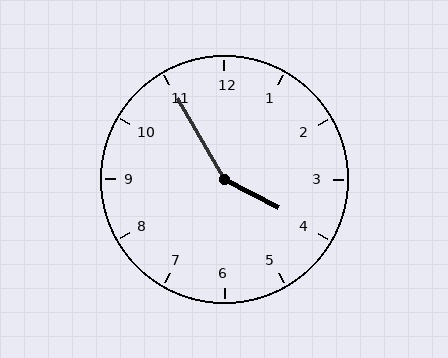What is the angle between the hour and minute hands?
Approximately 148 degrees.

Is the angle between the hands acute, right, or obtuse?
It is obtuse.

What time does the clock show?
3:55.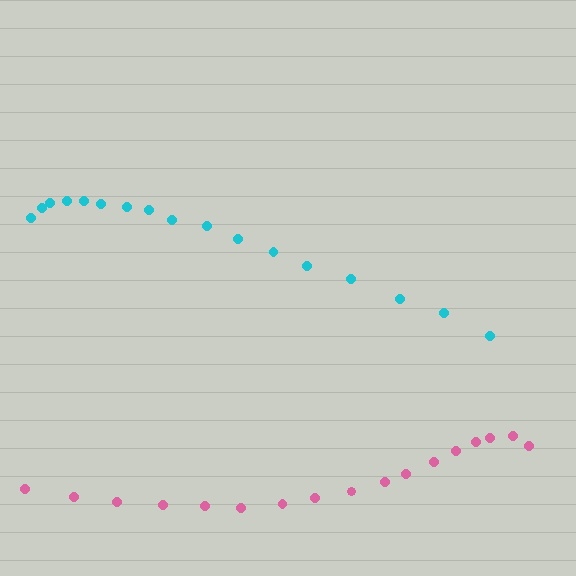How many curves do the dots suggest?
There are 2 distinct paths.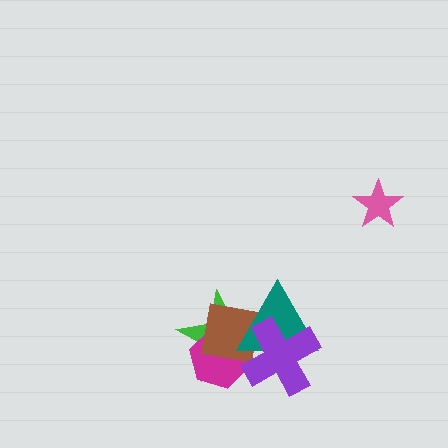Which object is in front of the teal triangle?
The purple cross is in front of the teal triangle.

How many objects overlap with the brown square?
4 objects overlap with the brown square.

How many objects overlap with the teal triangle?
4 objects overlap with the teal triangle.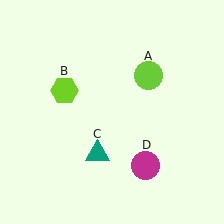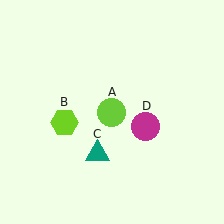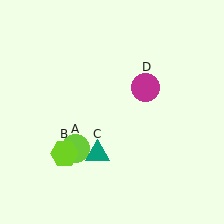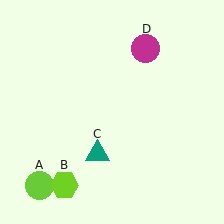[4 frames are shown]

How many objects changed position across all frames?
3 objects changed position: lime circle (object A), lime hexagon (object B), magenta circle (object D).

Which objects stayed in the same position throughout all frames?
Teal triangle (object C) remained stationary.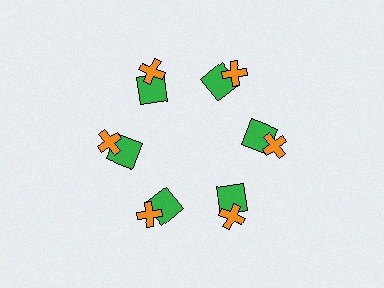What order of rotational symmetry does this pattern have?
This pattern has 6-fold rotational symmetry.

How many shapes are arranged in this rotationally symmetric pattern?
There are 12 shapes, arranged in 6 groups of 2.